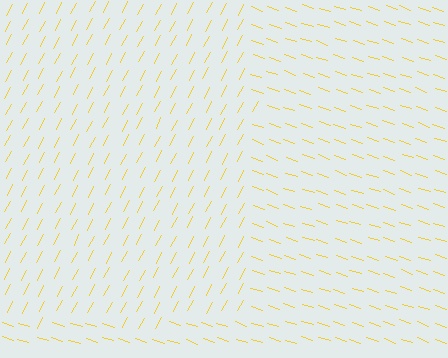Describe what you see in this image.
The image is filled with small yellow line segments. A rectangle region in the image has lines oriented differently from the surrounding lines, creating a visible texture boundary.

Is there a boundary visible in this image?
Yes, there is a texture boundary formed by a change in line orientation.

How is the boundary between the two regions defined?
The boundary is defined purely by a change in line orientation (approximately 81 degrees difference). All lines are the same color and thickness.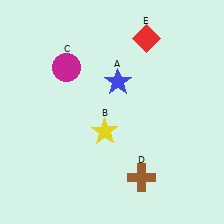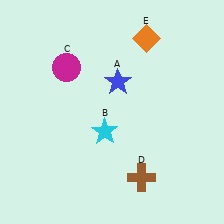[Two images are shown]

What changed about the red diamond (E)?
In Image 1, E is red. In Image 2, it changed to orange.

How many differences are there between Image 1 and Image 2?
There are 2 differences between the two images.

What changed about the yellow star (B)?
In Image 1, B is yellow. In Image 2, it changed to cyan.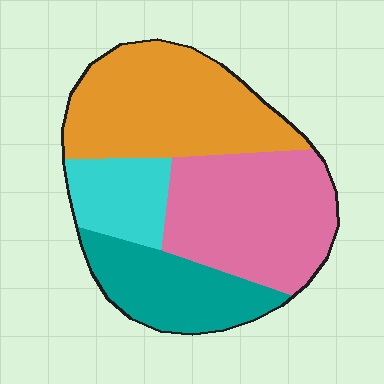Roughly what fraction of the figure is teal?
Teal covers around 20% of the figure.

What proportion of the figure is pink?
Pink covers roughly 35% of the figure.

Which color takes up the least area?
Cyan, at roughly 15%.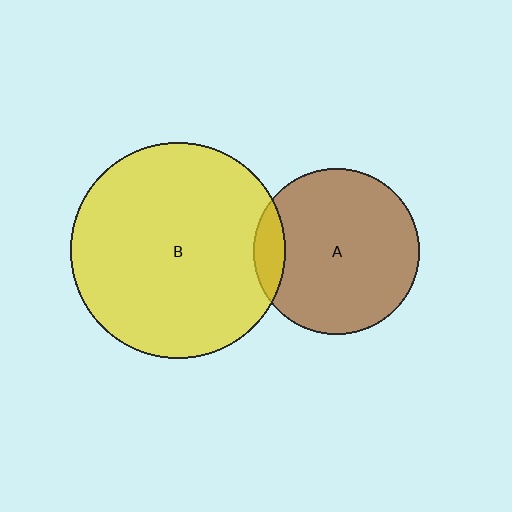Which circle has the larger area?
Circle B (yellow).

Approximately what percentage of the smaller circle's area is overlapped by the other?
Approximately 10%.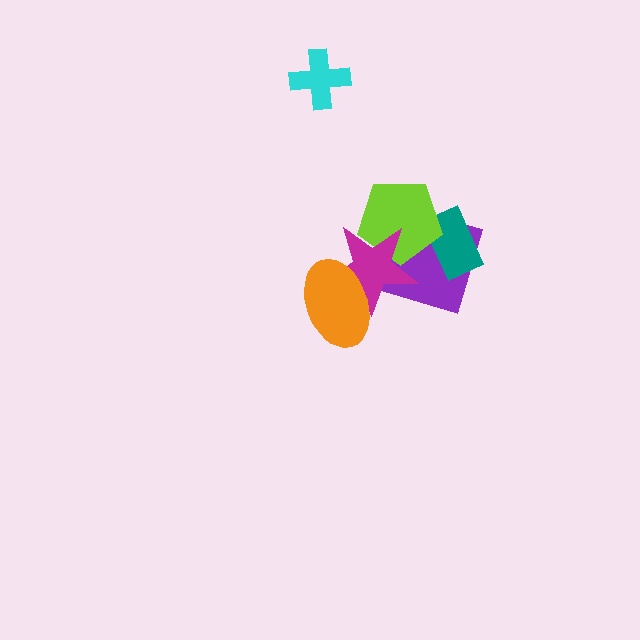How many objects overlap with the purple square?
3 objects overlap with the purple square.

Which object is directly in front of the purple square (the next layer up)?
The teal rectangle is directly in front of the purple square.